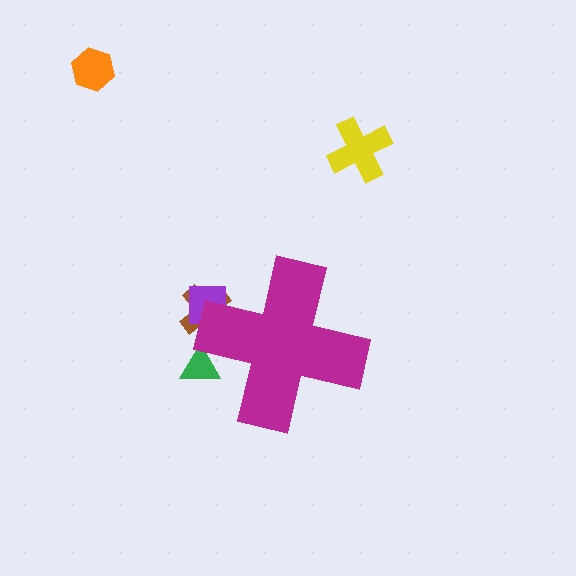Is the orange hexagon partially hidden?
No, the orange hexagon is fully visible.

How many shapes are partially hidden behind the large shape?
3 shapes are partially hidden.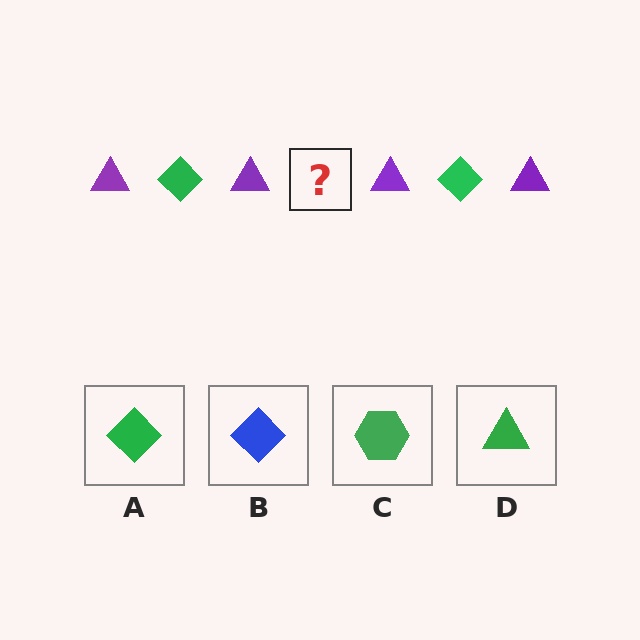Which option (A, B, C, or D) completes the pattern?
A.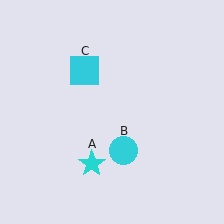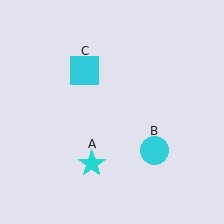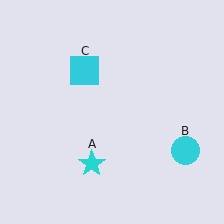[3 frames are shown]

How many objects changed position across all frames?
1 object changed position: cyan circle (object B).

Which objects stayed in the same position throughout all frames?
Cyan star (object A) and cyan square (object C) remained stationary.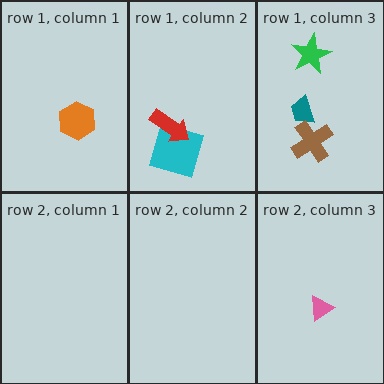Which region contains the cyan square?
The row 1, column 2 region.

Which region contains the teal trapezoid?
The row 1, column 3 region.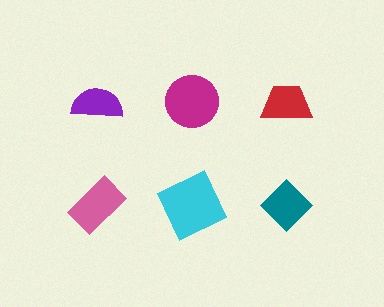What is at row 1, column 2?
A magenta circle.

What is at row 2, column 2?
A cyan square.